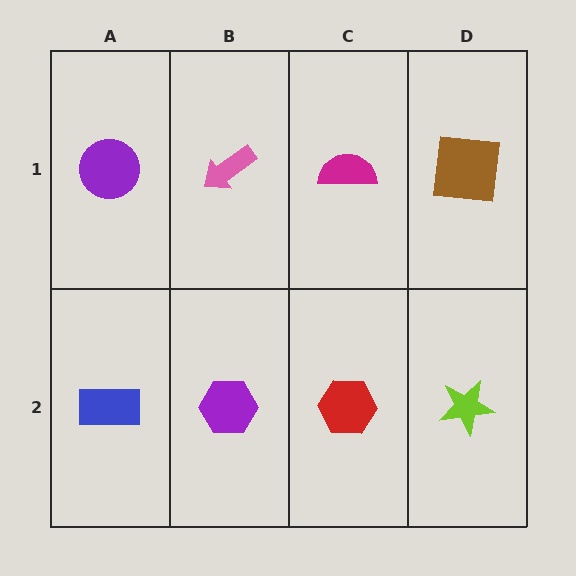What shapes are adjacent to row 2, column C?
A magenta semicircle (row 1, column C), a purple hexagon (row 2, column B), a lime star (row 2, column D).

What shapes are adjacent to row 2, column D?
A brown square (row 1, column D), a red hexagon (row 2, column C).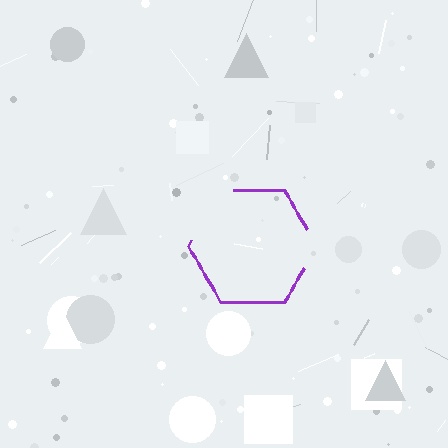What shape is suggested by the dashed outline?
The dashed outline suggests a hexagon.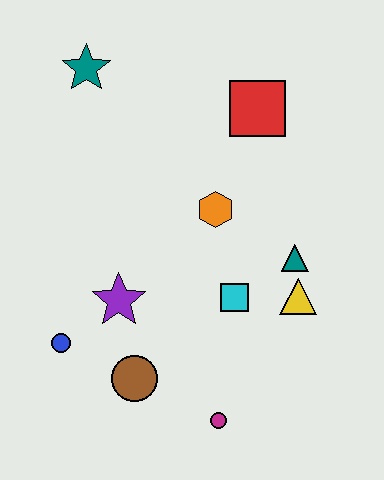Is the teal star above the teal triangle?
Yes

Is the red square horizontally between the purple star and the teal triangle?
Yes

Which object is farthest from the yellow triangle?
The teal star is farthest from the yellow triangle.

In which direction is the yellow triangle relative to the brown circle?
The yellow triangle is to the right of the brown circle.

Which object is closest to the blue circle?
The purple star is closest to the blue circle.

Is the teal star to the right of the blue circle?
Yes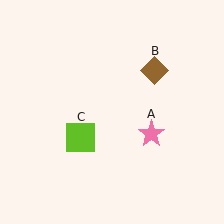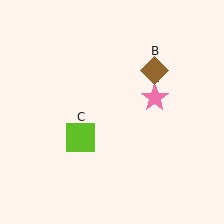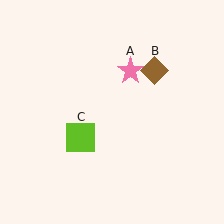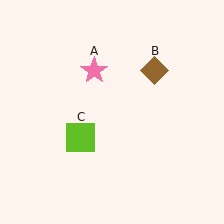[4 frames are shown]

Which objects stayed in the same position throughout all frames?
Brown diamond (object B) and lime square (object C) remained stationary.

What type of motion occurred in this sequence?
The pink star (object A) rotated counterclockwise around the center of the scene.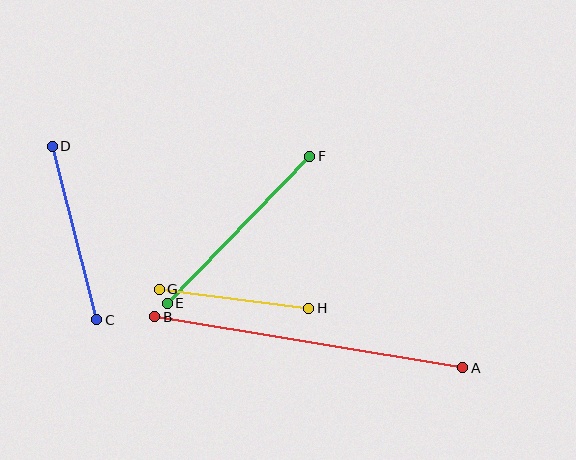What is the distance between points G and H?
The distance is approximately 151 pixels.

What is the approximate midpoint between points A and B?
The midpoint is at approximately (309, 342) pixels.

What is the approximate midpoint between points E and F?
The midpoint is at approximately (238, 230) pixels.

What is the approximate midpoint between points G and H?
The midpoint is at approximately (234, 299) pixels.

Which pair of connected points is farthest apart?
Points A and B are farthest apart.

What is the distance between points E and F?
The distance is approximately 205 pixels.